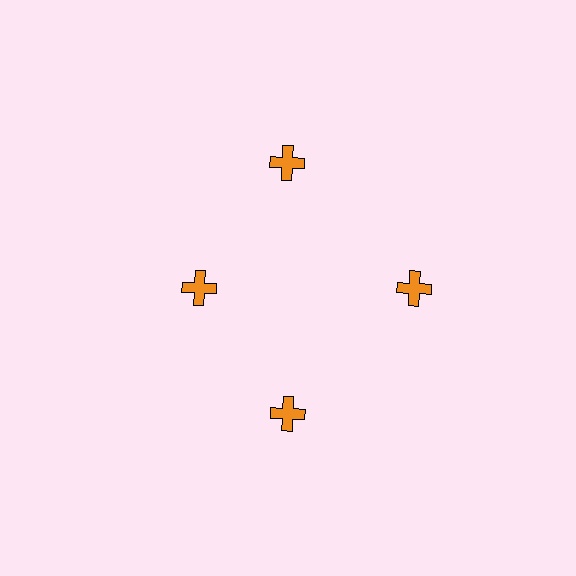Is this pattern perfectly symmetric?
No. The 4 orange crosses are arranged in a ring, but one element near the 9 o'clock position is pulled inward toward the center, breaking the 4-fold rotational symmetry.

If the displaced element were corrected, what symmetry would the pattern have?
It would have 4-fold rotational symmetry — the pattern would map onto itself every 90 degrees.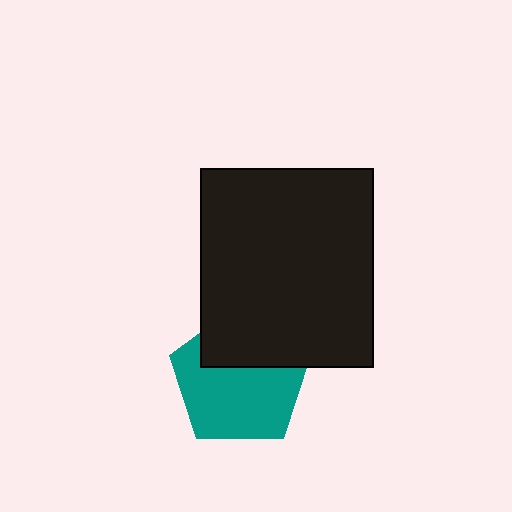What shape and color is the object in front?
The object in front is a black rectangle.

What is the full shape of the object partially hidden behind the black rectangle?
The partially hidden object is a teal pentagon.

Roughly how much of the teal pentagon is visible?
About half of it is visible (roughly 65%).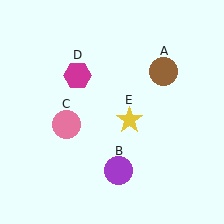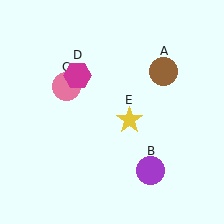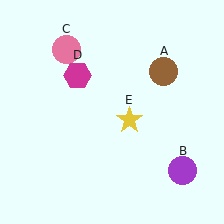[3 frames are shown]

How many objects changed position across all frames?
2 objects changed position: purple circle (object B), pink circle (object C).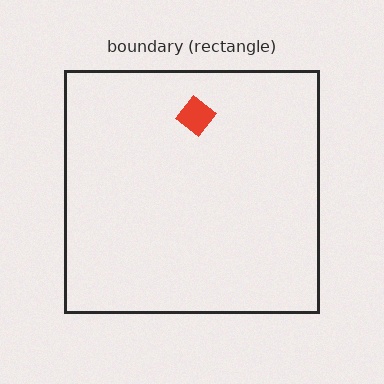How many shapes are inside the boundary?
1 inside, 0 outside.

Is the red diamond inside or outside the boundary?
Inside.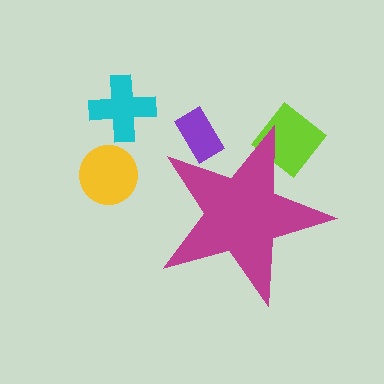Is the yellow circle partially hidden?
No, the yellow circle is fully visible.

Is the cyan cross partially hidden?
No, the cyan cross is fully visible.